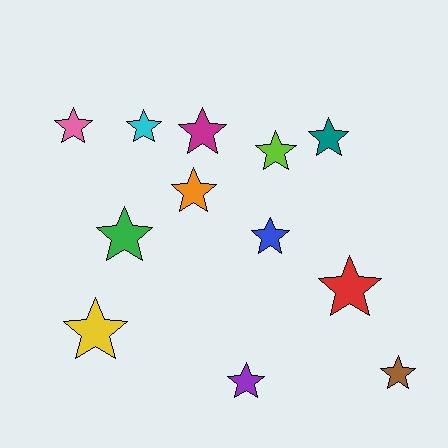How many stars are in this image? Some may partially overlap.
There are 12 stars.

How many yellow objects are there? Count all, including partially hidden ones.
There is 1 yellow object.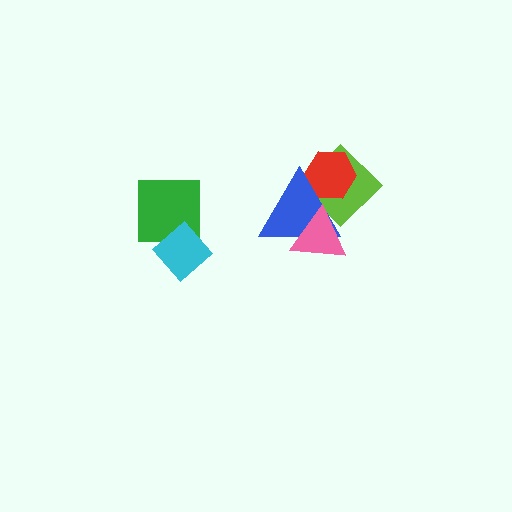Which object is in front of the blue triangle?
The pink triangle is in front of the blue triangle.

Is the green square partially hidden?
Yes, it is partially covered by another shape.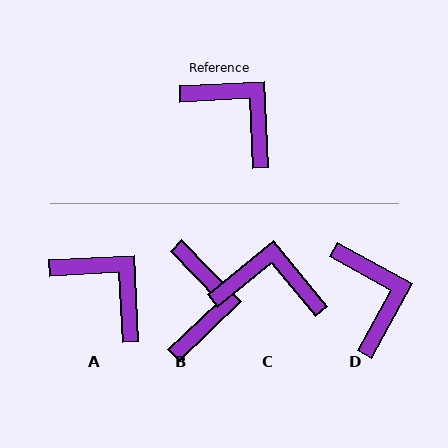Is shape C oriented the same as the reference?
No, it is off by about 36 degrees.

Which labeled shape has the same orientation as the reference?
A.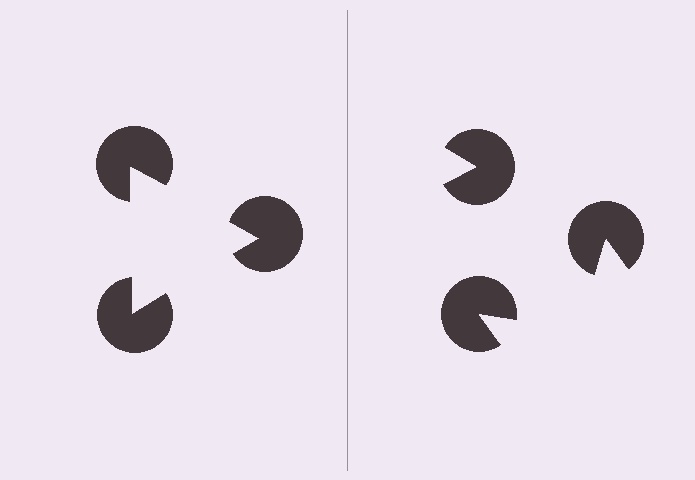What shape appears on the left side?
An illusory triangle.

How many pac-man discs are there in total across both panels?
6 — 3 on each side.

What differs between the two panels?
The pac-man discs are positioned identically on both sides; only the wedge orientations differ. On the left they align to a triangle; on the right they are misaligned.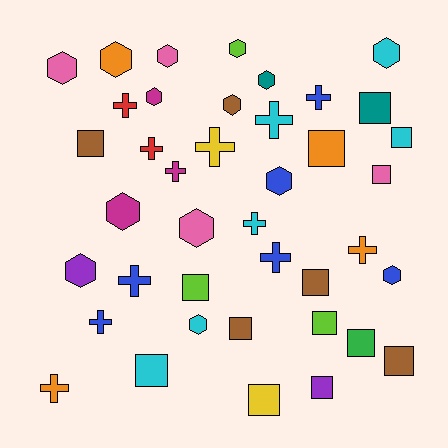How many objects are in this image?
There are 40 objects.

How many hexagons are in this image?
There are 14 hexagons.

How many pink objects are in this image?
There are 4 pink objects.